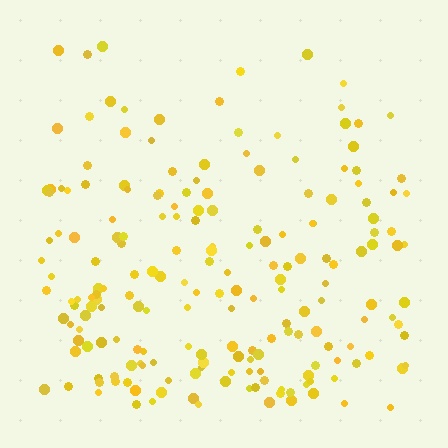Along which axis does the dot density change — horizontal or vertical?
Vertical.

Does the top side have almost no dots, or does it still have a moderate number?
Still a moderate number, just noticeably fewer than the bottom.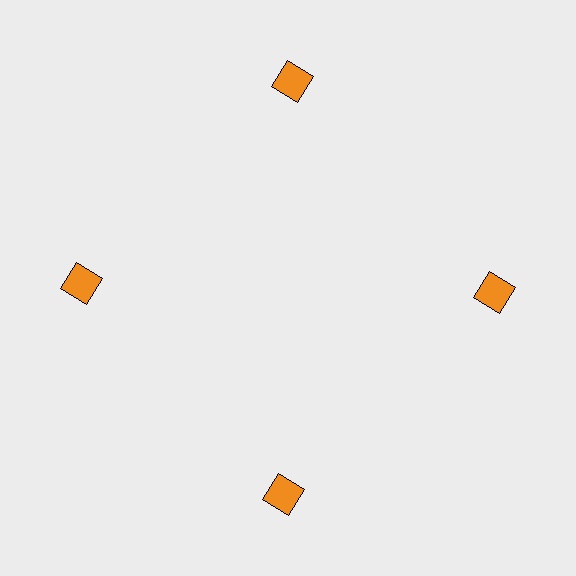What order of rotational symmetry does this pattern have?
This pattern has 4-fold rotational symmetry.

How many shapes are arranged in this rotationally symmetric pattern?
There are 4 shapes, arranged in 4 groups of 1.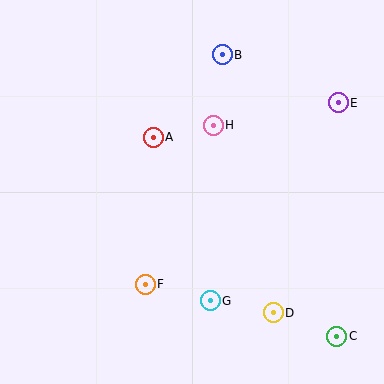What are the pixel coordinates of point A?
Point A is at (153, 137).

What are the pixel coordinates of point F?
Point F is at (145, 284).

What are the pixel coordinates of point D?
Point D is at (273, 313).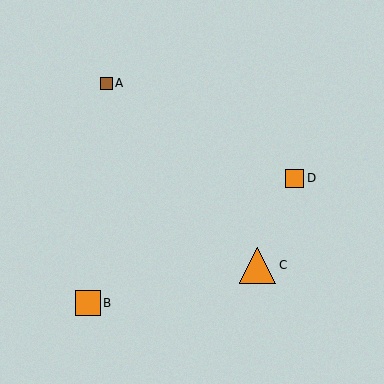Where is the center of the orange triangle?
The center of the orange triangle is at (258, 265).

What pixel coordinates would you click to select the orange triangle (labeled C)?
Click at (258, 265) to select the orange triangle C.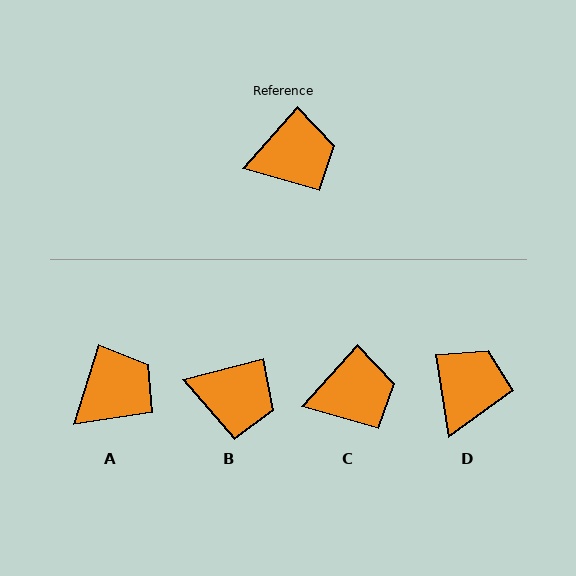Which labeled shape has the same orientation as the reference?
C.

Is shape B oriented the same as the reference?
No, it is off by about 33 degrees.